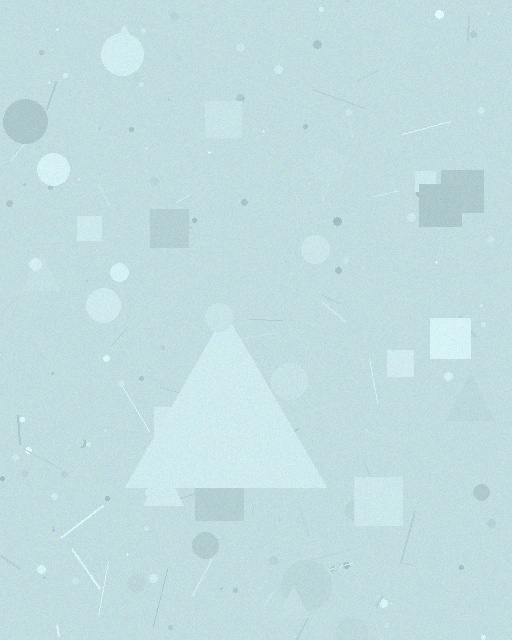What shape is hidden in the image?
A triangle is hidden in the image.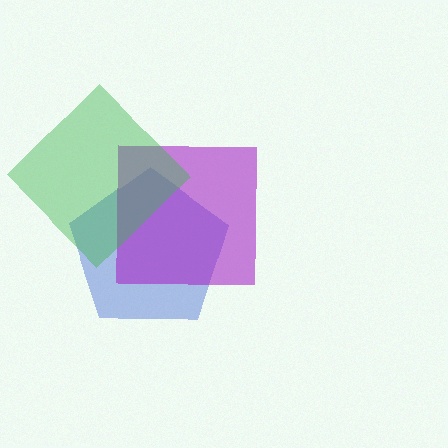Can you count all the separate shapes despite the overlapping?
Yes, there are 3 separate shapes.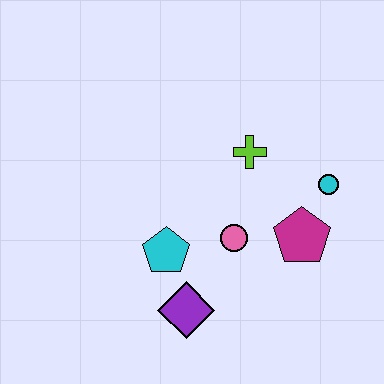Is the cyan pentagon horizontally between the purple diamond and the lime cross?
No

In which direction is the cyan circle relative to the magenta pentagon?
The cyan circle is above the magenta pentagon.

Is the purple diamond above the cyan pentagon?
No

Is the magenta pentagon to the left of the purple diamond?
No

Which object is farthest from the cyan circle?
The purple diamond is farthest from the cyan circle.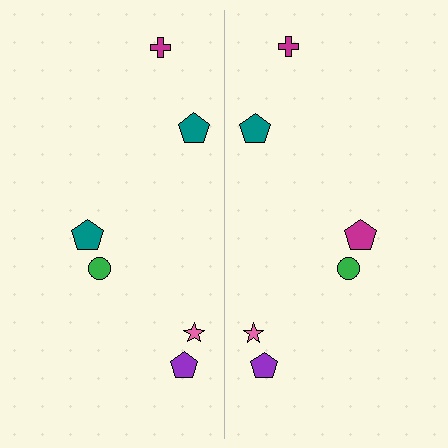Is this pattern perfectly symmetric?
No, the pattern is not perfectly symmetric. The magenta pentagon on the right side breaks the symmetry — its mirror counterpart is teal.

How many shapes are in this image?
There are 12 shapes in this image.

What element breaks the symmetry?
The magenta pentagon on the right side breaks the symmetry — its mirror counterpart is teal.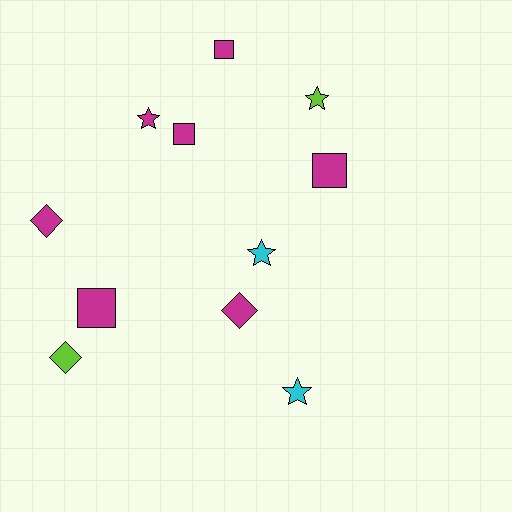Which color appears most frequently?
Magenta, with 7 objects.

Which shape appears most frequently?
Square, with 4 objects.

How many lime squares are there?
There are no lime squares.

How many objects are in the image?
There are 11 objects.